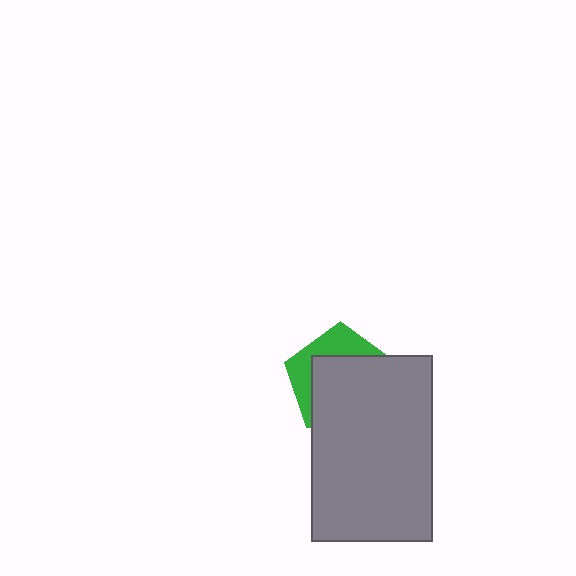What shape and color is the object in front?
The object in front is a gray rectangle.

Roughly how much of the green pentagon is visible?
A small part of it is visible (roughly 34%).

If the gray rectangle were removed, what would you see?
You would see the complete green pentagon.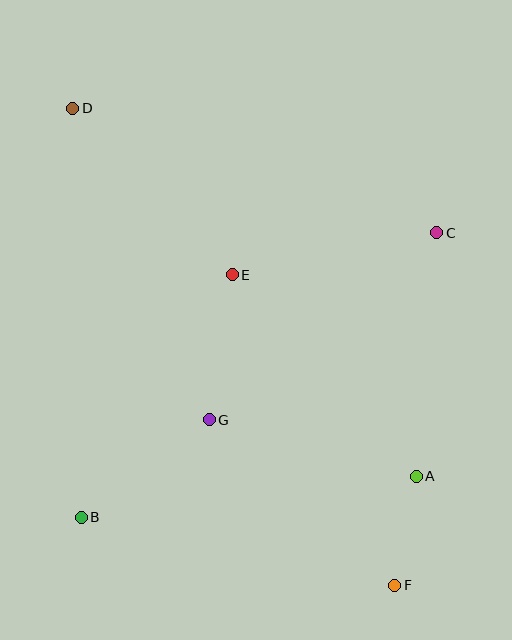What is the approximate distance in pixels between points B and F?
The distance between B and F is approximately 321 pixels.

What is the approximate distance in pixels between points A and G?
The distance between A and G is approximately 214 pixels.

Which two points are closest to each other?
Points A and F are closest to each other.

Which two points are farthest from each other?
Points D and F are farthest from each other.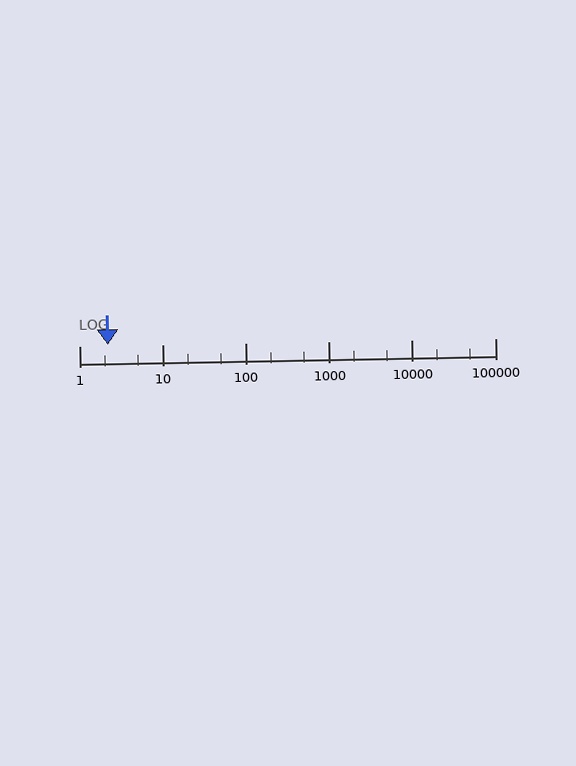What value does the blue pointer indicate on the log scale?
The pointer indicates approximately 2.2.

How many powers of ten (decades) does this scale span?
The scale spans 5 decades, from 1 to 100000.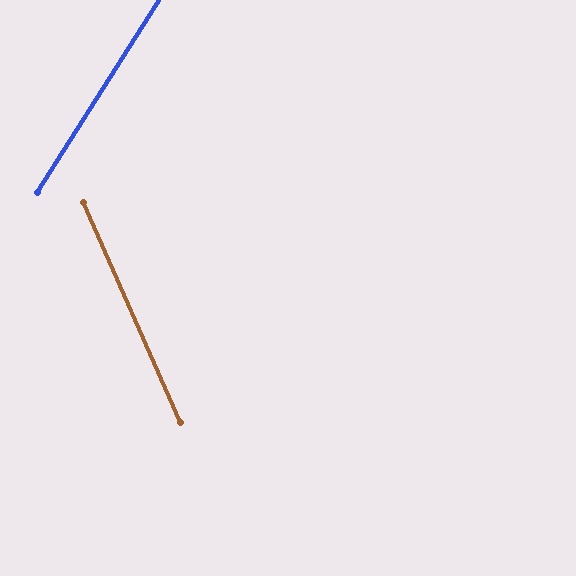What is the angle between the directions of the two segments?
Approximately 56 degrees.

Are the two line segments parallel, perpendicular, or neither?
Neither parallel nor perpendicular — they differ by about 56°.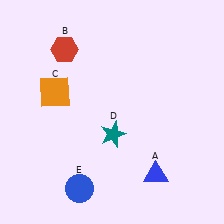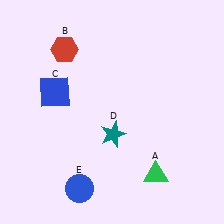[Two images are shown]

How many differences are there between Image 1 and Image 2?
There are 2 differences between the two images.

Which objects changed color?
A changed from blue to green. C changed from orange to blue.